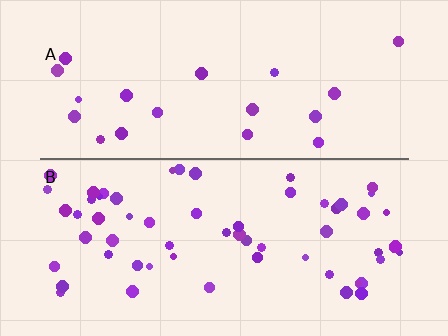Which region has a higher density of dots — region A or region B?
B (the bottom).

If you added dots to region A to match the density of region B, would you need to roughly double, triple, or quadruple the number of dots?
Approximately triple.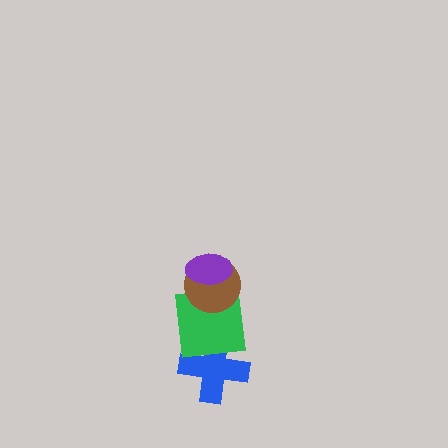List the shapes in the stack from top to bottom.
From top to bottom: the purple ellipse, the brown circle, the green square, the blue cross.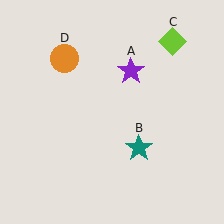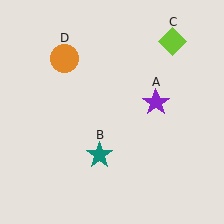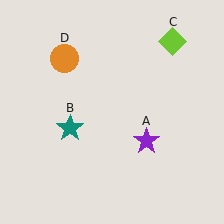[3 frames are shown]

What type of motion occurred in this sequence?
The purple star (object A), teal star (object B) rotated clockwise around the center of the scene.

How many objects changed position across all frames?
2 objects changed position: purple star (object A), teal star (object B).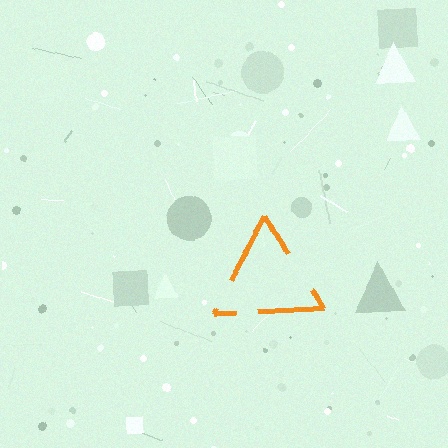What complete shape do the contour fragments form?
The contour fragments form a triangle.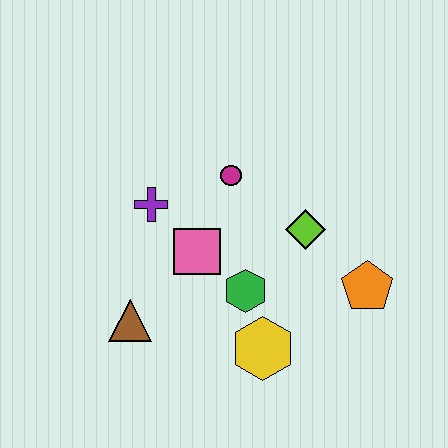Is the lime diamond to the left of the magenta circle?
No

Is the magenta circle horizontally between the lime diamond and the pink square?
Yes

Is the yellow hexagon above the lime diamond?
No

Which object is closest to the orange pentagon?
The lime diamond is closest to the orange pentagon.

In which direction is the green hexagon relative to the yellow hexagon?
The green hexagon is above the yellow hexagon.